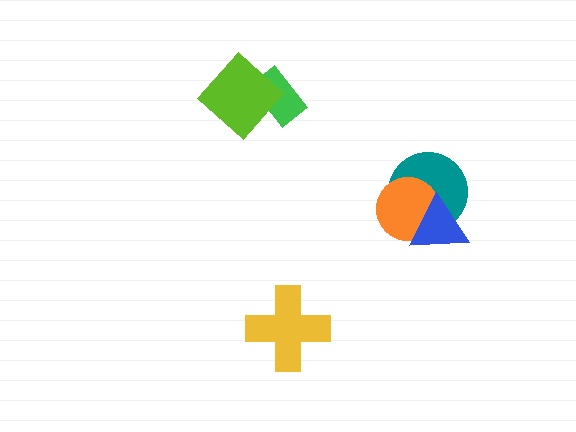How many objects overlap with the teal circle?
2 objects overlap with the teal circle.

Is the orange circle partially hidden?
Yes, it is partially covered by another shape.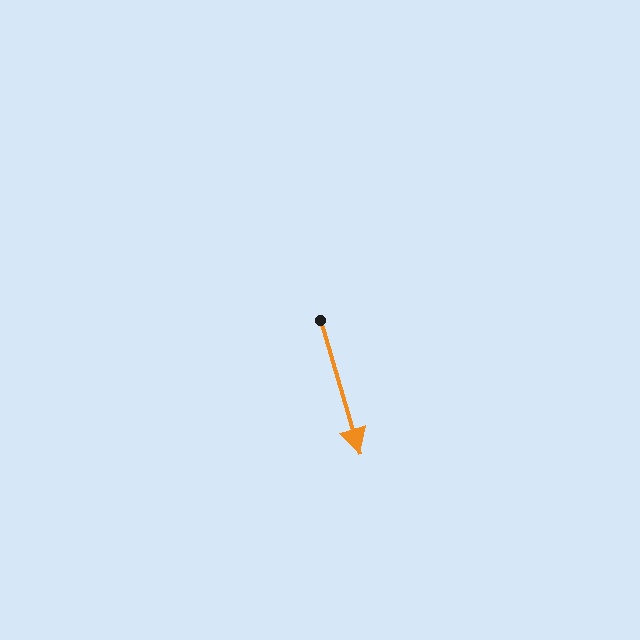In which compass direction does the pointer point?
South.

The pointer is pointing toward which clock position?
Roughly 5 o'clock.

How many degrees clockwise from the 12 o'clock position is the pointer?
Approximately 163 degrees.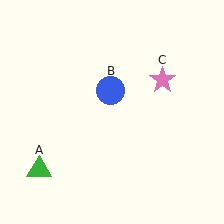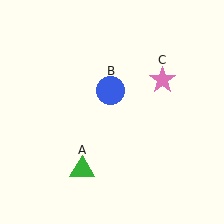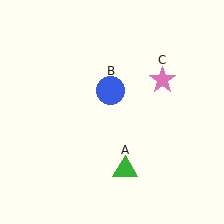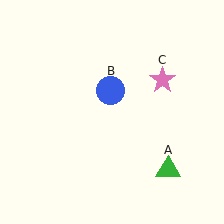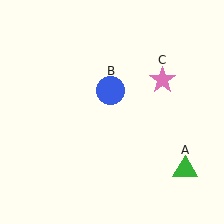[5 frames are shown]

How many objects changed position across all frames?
1 object changed position: green triangle (object A).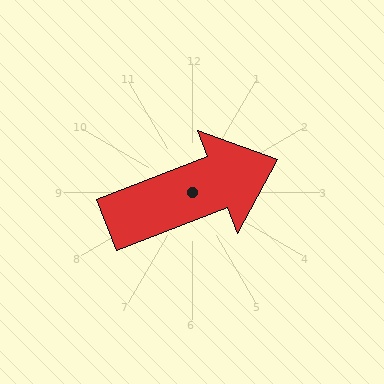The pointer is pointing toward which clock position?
Roughly 2 o'clock.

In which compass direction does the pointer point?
East.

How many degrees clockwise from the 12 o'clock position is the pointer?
Approximately 69 degrees.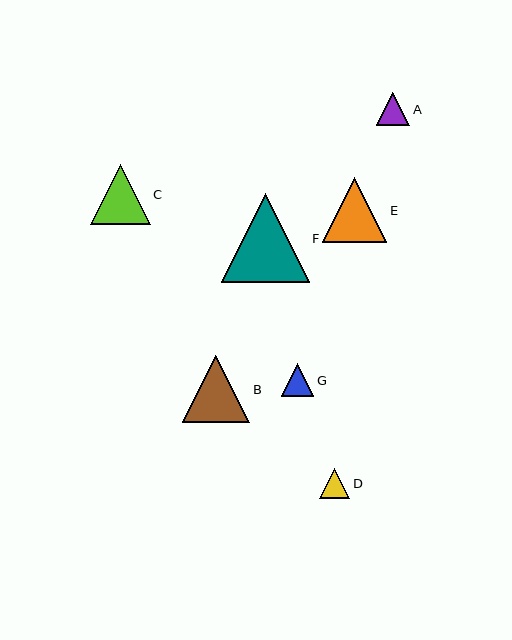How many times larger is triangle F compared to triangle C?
Triangle F is approximately 1.5 times the size of triangle C.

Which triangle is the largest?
Triangle F is the largest with a size of approximately 88 pixels.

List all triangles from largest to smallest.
From largest to smallest: F, B, E, C, A, G, D.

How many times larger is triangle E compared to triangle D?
Triangle E is approximately 2.1 times the size of triangle D.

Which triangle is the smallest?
Triangle D is the smallest with a size of approximately 30 pixels.